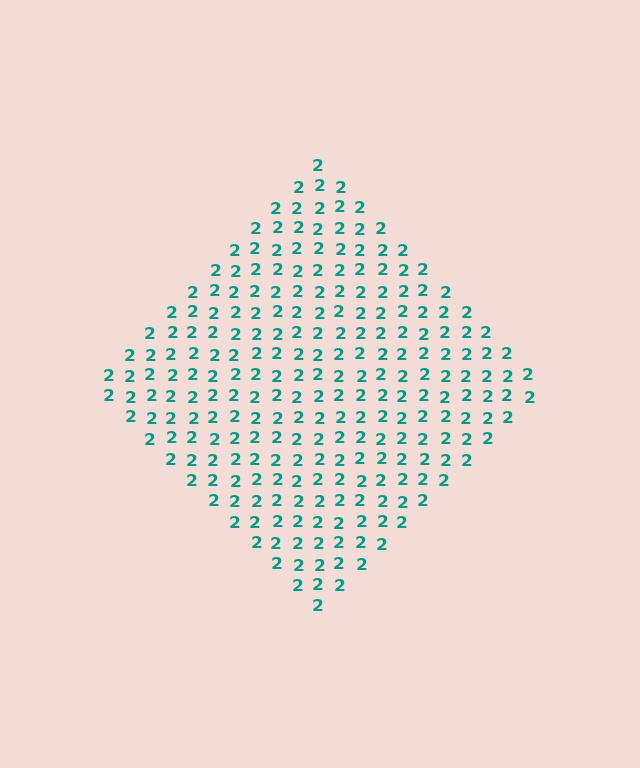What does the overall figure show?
The overall figure shows a diamond.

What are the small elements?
The small elements are digit 2's.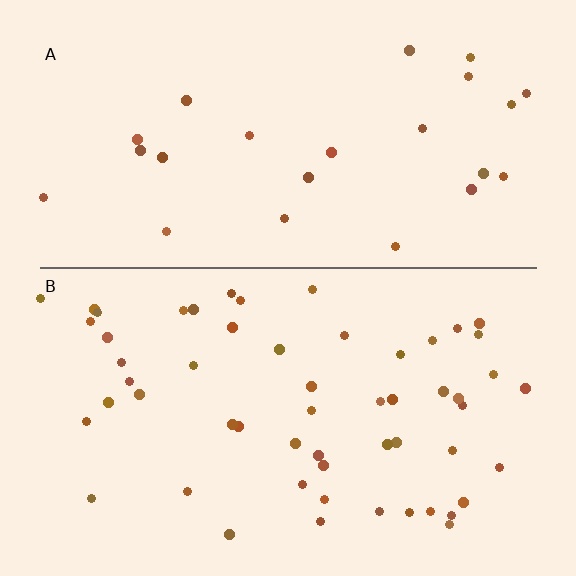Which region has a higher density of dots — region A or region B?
B (the bottom).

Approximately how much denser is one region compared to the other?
Approximately 2.3× — region B over region A.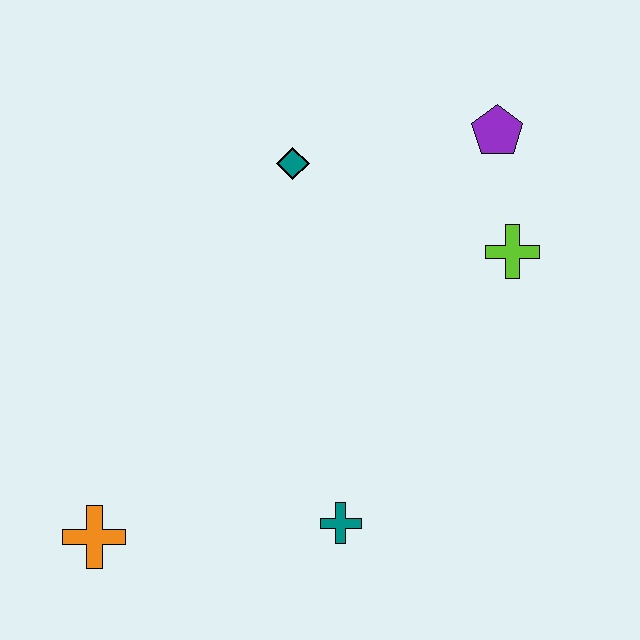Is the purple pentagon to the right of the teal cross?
Yes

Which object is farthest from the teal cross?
The purple pentagon is farthest from the teal cross.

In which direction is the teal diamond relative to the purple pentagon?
The teal diamond is to the left of the purple pentagon.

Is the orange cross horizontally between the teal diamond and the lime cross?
No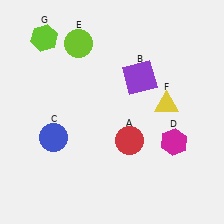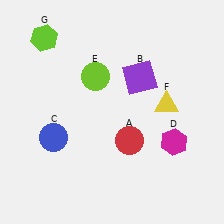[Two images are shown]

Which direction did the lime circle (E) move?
The lime circle (E) moved down.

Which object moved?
The lime circle (E) moved down.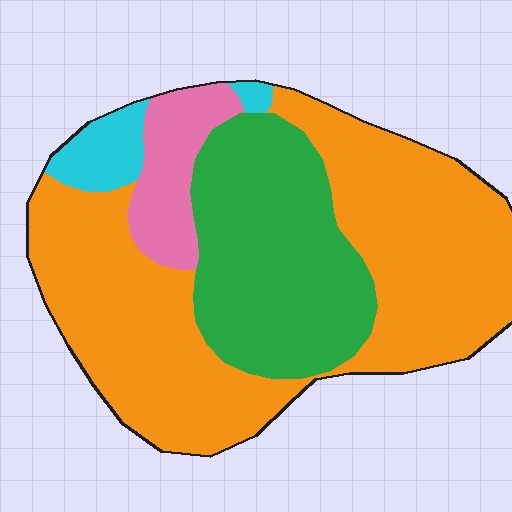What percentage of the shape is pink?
Pink covers around 10% of the shape.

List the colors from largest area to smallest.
From largest to smallest: orange, green, pink, cyan.